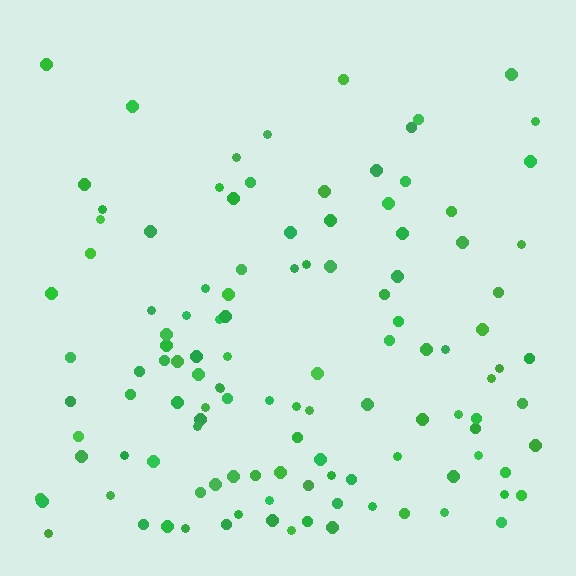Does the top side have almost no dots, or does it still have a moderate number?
Still a moderate number, just noticeably fewer than the bottom.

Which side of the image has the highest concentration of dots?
The bottom.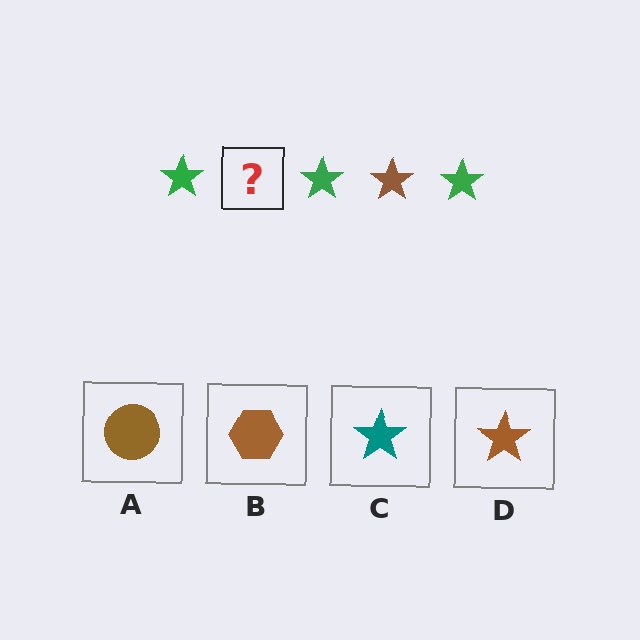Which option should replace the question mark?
Option D.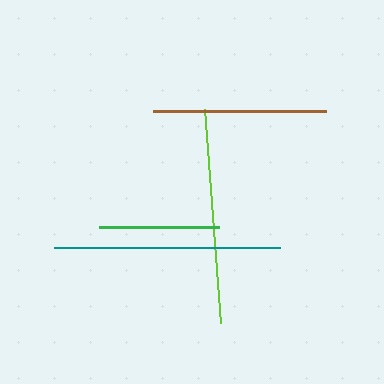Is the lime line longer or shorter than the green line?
The lime line is longer than the green line.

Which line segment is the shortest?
The green line is the shortest at approximately 121 pixels.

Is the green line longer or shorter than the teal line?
The teal line is longer than the green line.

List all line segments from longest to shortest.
From longest to shortest: teal, lime, brown, green.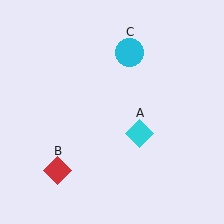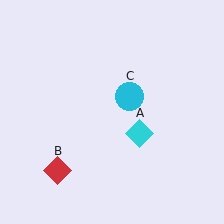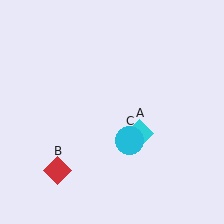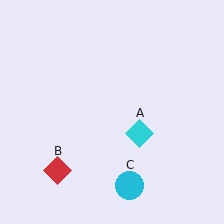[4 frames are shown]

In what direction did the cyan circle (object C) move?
The cyan circle (object C) moved down.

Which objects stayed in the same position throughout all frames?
Cyan diamond (object A) and red diamond (object B) remained stationary.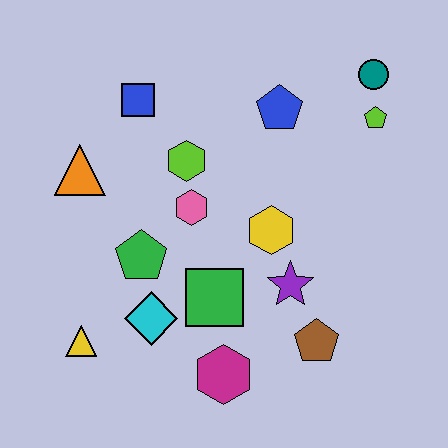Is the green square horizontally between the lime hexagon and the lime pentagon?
Yes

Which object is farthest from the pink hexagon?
The teal circle is farthest from the pink hexagon.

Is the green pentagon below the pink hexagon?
Yes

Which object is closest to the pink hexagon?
The lime hexagon is closest to the pink hexagon.